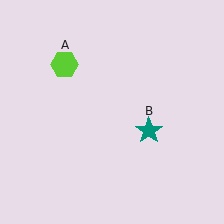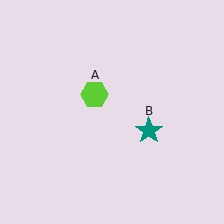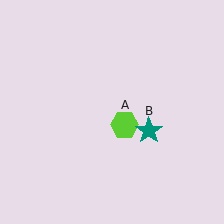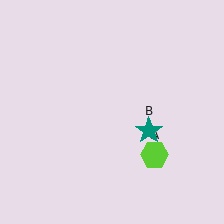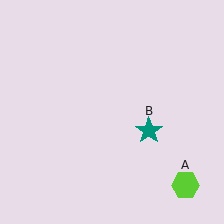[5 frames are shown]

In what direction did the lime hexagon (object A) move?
The lime hexagon (object A) moved down and to the right.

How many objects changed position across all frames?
1 object changed position: lime hexagon (object A).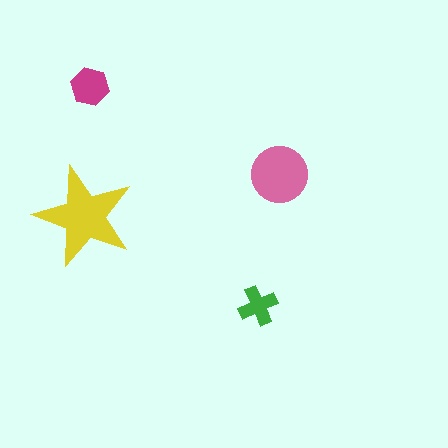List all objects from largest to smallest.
The yellow star, the pink circle, the magenta hexagon, the green cross.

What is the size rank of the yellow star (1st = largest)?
1st.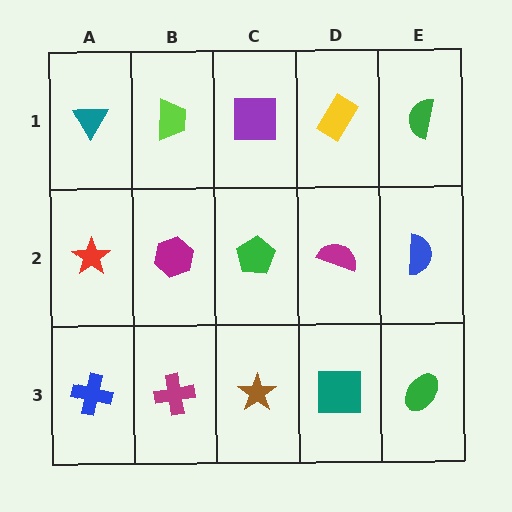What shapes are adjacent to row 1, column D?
A magenta semicircle (row 2, column D), a purple square (row 1, column C), a green semicircle (row 1, column E).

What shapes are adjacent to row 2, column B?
A lime trapezoid (row 1, column B), a magenta cross (row 3, column B), a red star (row 2, column A), a green pentagon (row 2, column C).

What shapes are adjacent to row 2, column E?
A green semicircle (row 1, column E), a green ellipse (row 3, column E), a magenta semicircle (row 2, column D).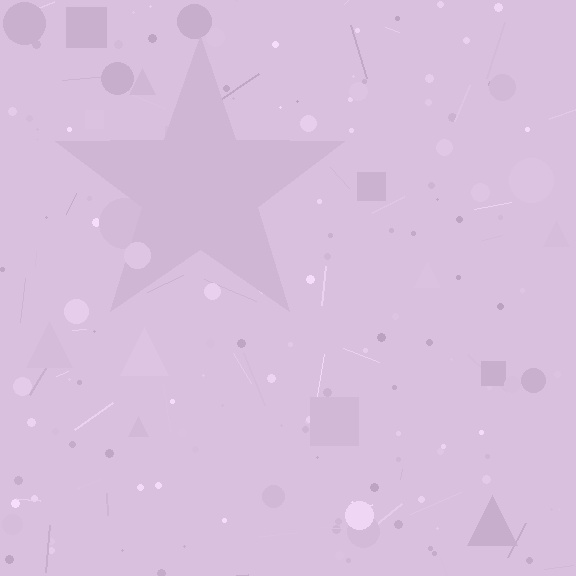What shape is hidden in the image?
A star is hidden in the image.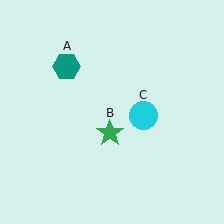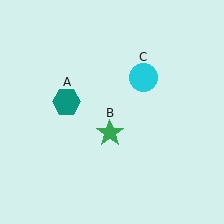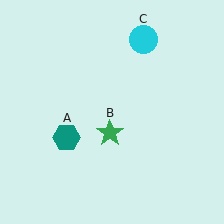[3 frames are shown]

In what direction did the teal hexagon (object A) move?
The teal hexagon (object A) moved down.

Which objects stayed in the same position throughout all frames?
Green star (object B) remained stationary.